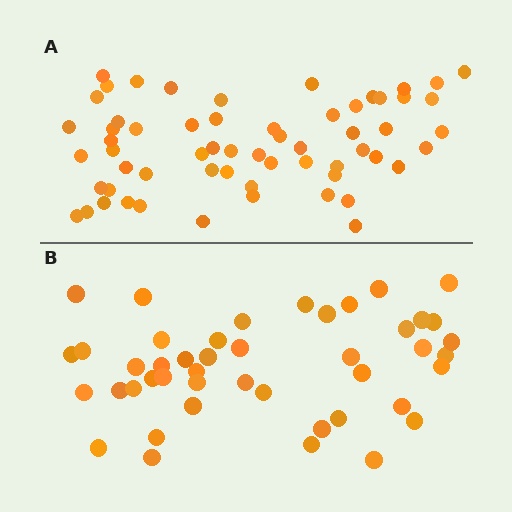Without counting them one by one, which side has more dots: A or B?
Region A (the top region) has more dots.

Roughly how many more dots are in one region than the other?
Region A has approximately 15 more dots than region B.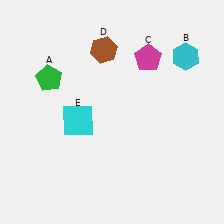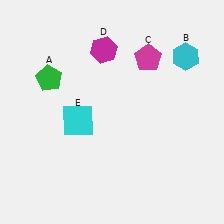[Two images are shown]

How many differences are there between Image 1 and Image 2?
There is 1 difference between the two images.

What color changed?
The hexagon (D) changed from brown in Image 1 to magenta in Image 2.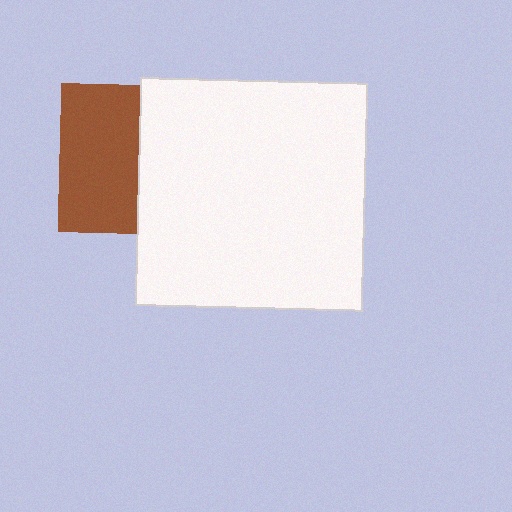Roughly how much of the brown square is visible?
About half of it is visible (roughly 53%).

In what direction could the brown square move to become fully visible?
The brown square could move left. That would shift it out from behind the white rectangle entirely.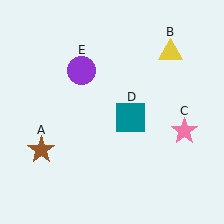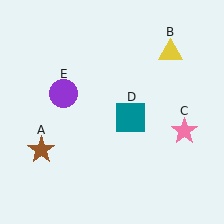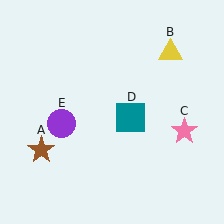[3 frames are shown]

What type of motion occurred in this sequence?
The purple circle (object E) rotated counterclockwise around the center of the scene.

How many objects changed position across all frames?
1 object changed position: purple circle (object E).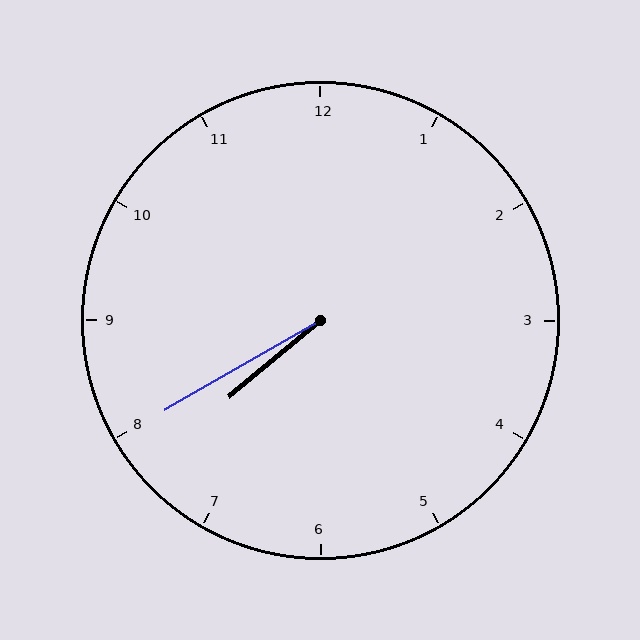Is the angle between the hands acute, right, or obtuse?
It is acute.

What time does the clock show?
7:40.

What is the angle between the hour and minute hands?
Approximately 10 degrees.